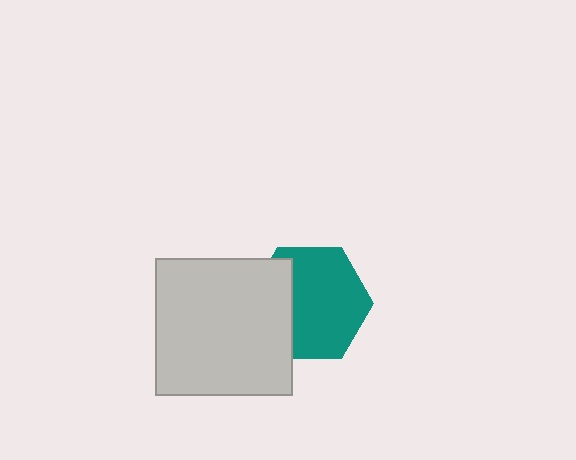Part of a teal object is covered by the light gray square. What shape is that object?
It is a hexagon.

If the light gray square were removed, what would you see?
You would see the complete teal hexagon.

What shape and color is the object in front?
The object in front is a light gray square.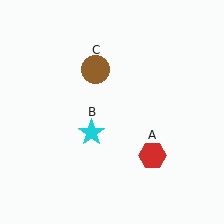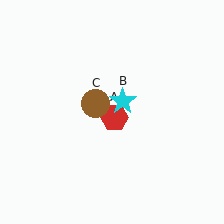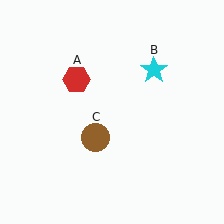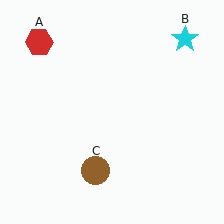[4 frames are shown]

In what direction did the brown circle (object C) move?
The brown circle (object C) moved down.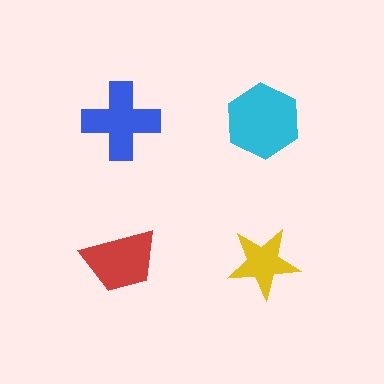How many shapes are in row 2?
2 shapes.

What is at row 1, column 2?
A cyan hexagon.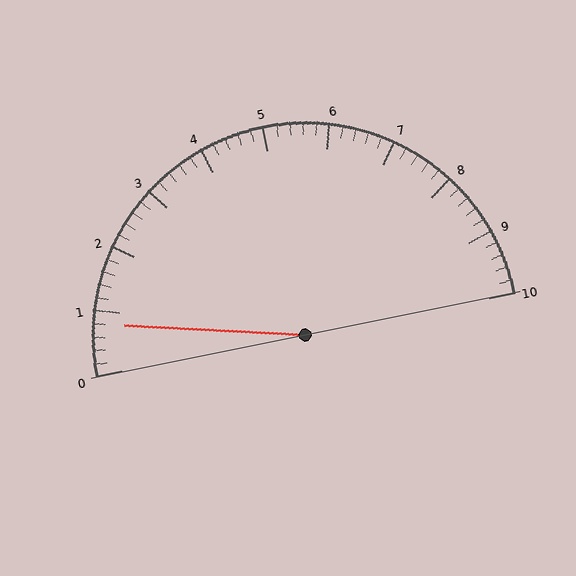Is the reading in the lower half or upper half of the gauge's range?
The reading is in the lower half of the range (0 to 10).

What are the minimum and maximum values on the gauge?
The gauge ranges from 0 to 10.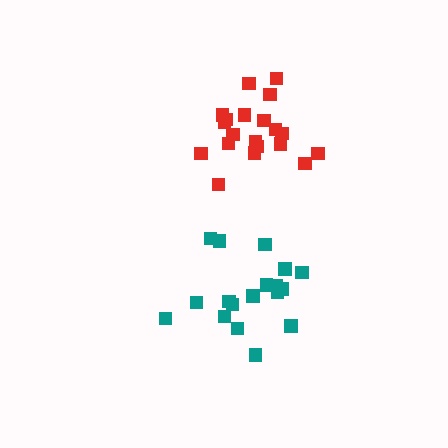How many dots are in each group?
Group 1: 20 dots, Group 2: 18 dots (38 total).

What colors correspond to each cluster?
The clusters are colored: red, teal.